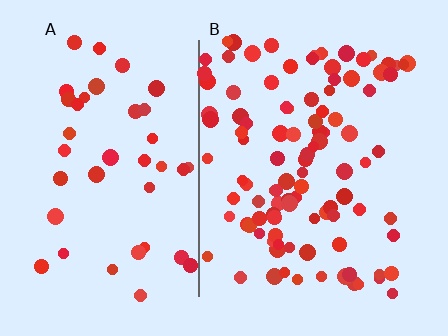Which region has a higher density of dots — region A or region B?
B (the right).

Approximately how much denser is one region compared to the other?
Approximately 2.5× — region B over region A.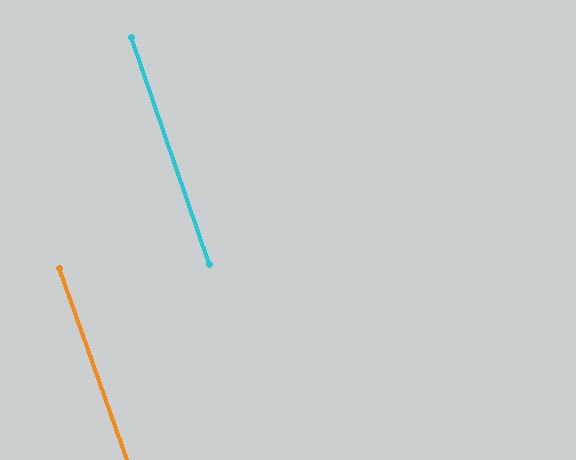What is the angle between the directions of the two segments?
Approximately 1 degree.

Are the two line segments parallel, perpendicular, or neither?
Parallel — their directions differ by only 0.6°.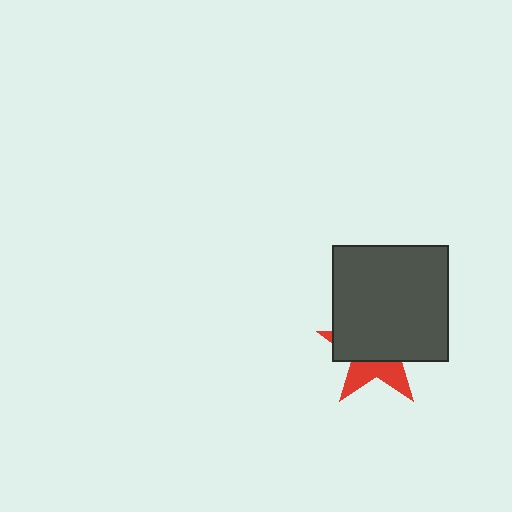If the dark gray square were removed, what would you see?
You would see the complete red star.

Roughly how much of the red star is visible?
A small part of it is visible (roughly 36%).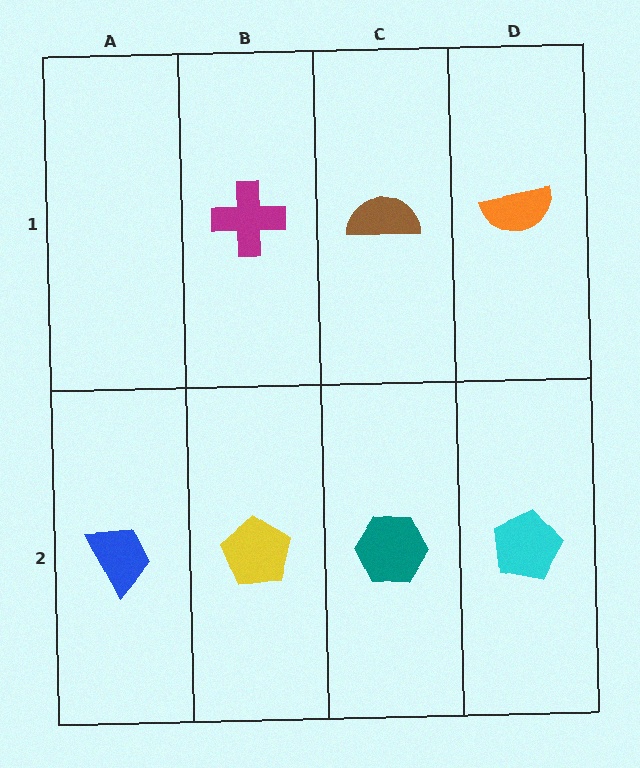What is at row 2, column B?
A yellow pentagon.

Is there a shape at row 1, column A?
No, that cell is empty.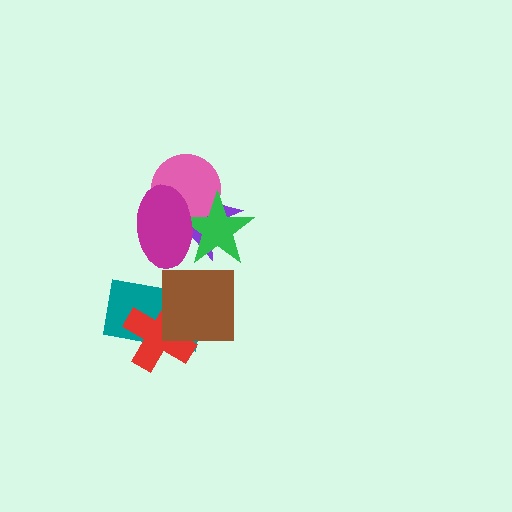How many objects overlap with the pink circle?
3 objects overlap with the pink circle.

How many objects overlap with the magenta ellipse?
3 objects overlap with the magenta ellipse.